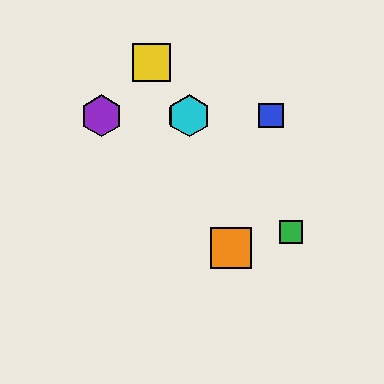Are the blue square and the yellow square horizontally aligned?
No, the blue square is at y≈116 and the yellow square is at y≈63.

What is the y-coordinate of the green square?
The green square is at y≈232.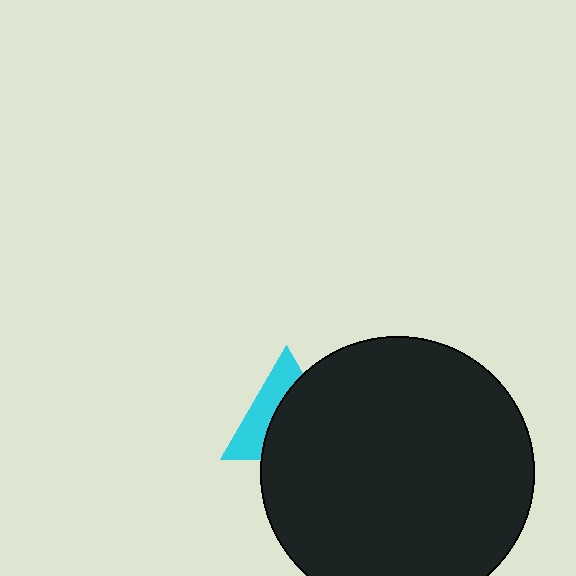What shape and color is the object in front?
The object in front is a black circle.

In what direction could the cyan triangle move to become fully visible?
The cyan triangle could move left. That would shift it out from behind the black circle entirely.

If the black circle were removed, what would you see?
You would see the complete cyan triangle.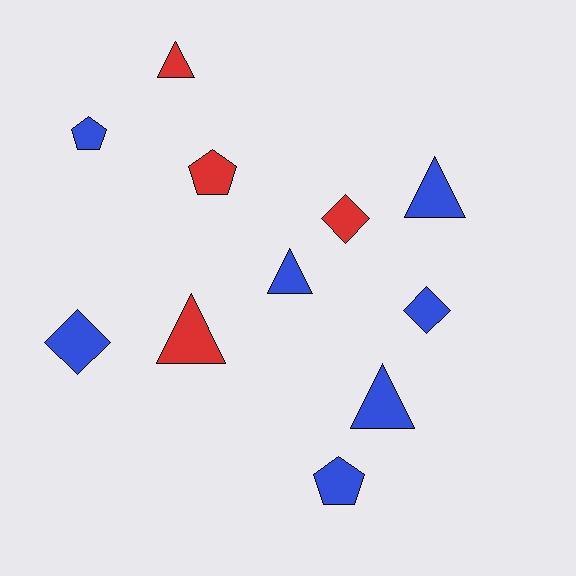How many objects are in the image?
There are 11 objects.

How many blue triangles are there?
There are 3 blue triangles.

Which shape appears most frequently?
Triangle, with 5 objects.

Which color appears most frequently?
Blue, with 7 objects.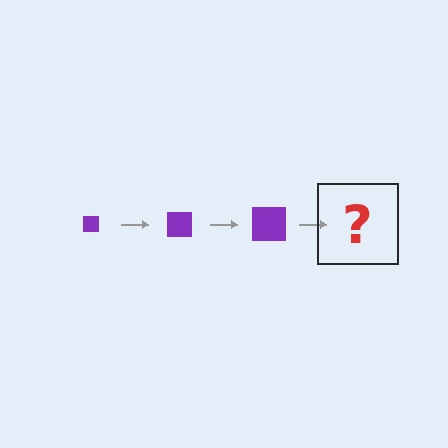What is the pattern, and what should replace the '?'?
The pattern is that the square gets progressively larger each step. The '?' should be a purple square, larger than the previous one.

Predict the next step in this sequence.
The next step is a purple square, larger than the previous one.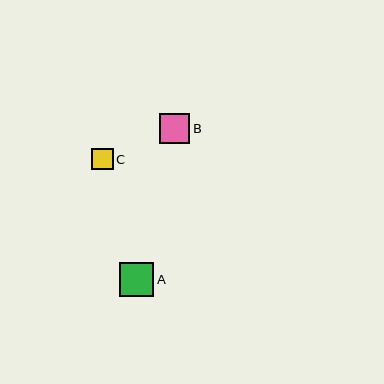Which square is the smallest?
Square C is the smallest with a size of approximately 21 pixels.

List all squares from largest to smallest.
From largest to smallest: A, B, C.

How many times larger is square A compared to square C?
Square A is approximately 1.6 times the size of square C.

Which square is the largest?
Square A is the largest with a size of approximately 35 pixels.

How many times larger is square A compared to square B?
Square A is approximately 1.1 times the size of square B.